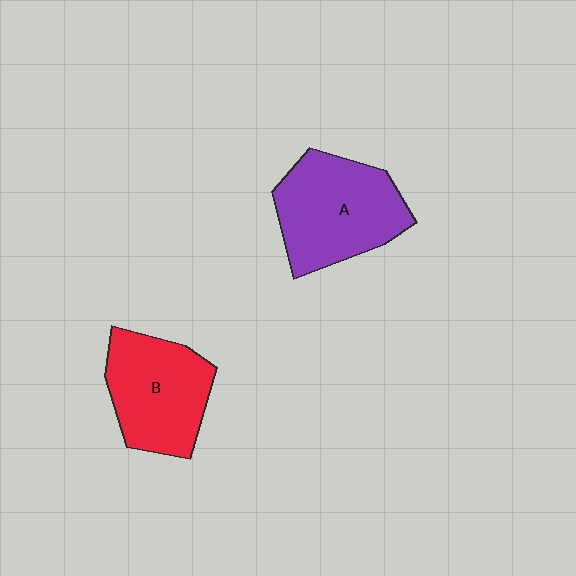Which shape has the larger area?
Shape A (purple).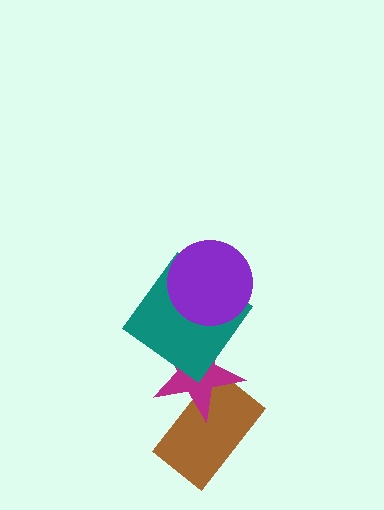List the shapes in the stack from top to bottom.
From top to bottom: the purple circle, the teal diamond, the magenta star, the brown rectangle.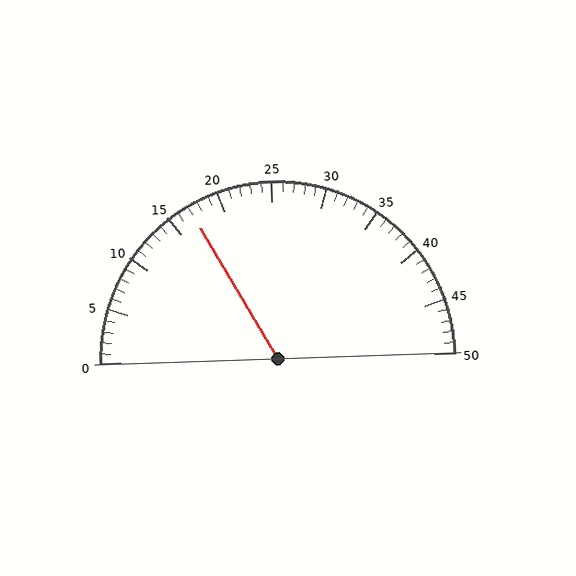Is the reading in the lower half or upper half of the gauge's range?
The reading is in the lower half of the range (0 to 50).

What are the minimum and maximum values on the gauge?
The gauge ranges from 0 to 50.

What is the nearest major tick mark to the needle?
The nearest major tick mark is 15.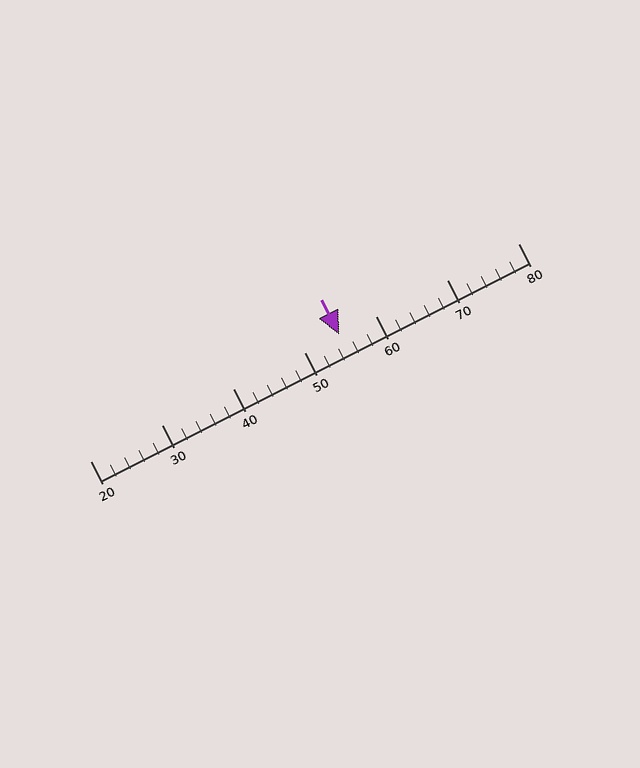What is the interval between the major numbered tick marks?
The major tick marks are spaced 10 units apart.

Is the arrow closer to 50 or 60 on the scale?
The arrow is closer to 50.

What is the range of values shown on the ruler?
The ruler shows values from 20 to 80.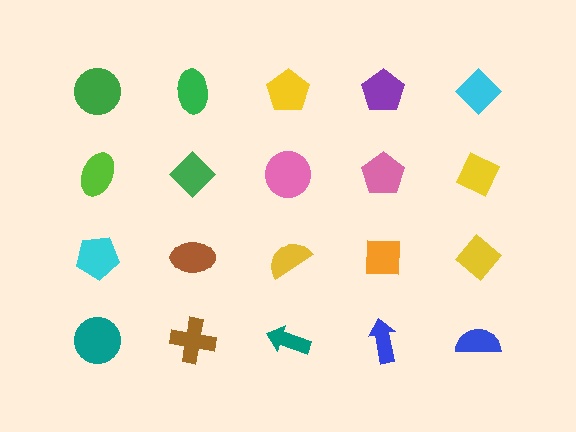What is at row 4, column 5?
A blue semicircle.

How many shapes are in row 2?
5 shapes.